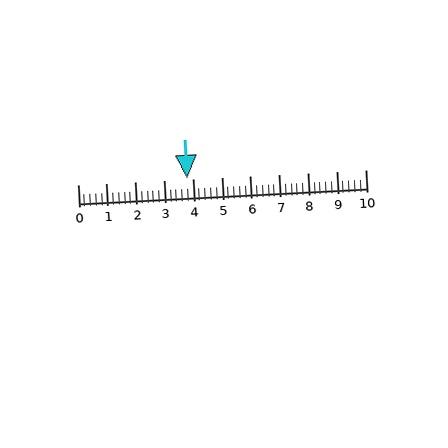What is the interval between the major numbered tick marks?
The major tick marks are spaced 1 units apart.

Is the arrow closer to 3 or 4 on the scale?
The arrow is closer to 4.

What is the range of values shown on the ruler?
The ruler shows values from 0 to 10.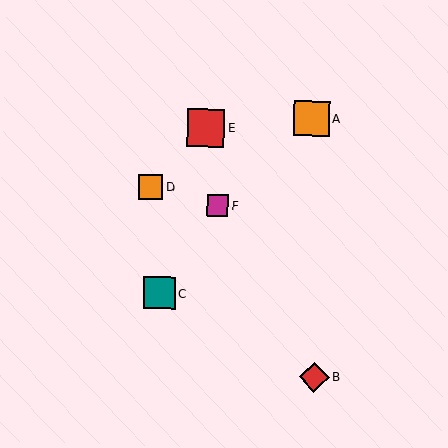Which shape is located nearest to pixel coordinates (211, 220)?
The magenta square (labeled F) at (218, 206) is nearest to that location.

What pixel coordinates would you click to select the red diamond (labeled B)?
Click at (314, 377) to select the red diamond B.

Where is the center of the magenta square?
The center of the magenta square is at (218, 206).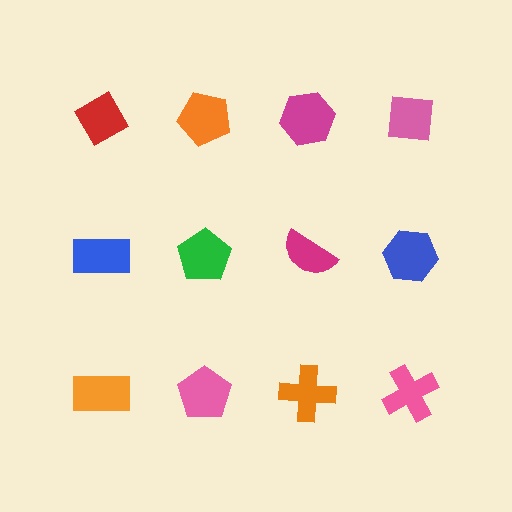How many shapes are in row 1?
4 shapes.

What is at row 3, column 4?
A pink cross.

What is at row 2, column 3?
A magenta semicircle.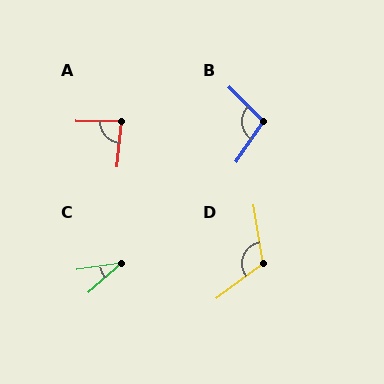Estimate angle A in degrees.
Approximately 85 degrees.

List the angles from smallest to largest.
C (33°), A (85°), B (101°), D (117°).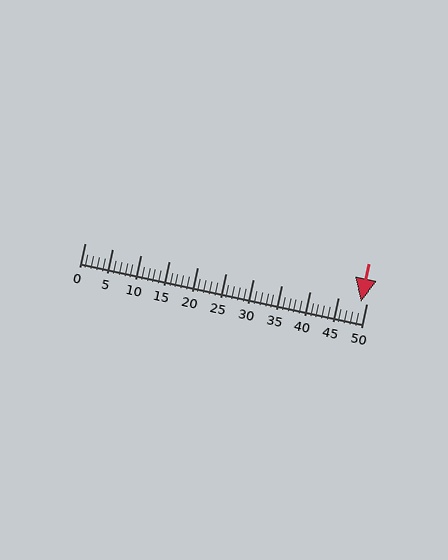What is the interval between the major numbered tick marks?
The major tick marks are spaced 5 units apart.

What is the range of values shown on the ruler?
The ruler shows values from 0 to 50.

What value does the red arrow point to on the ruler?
The red arrow points to approximately 49.